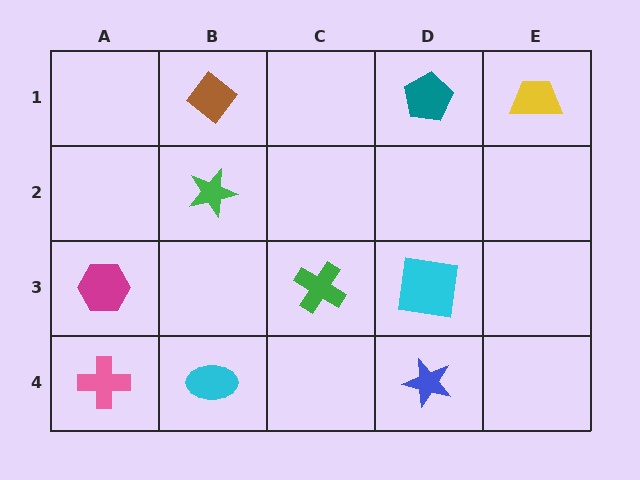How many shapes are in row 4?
3 shapes.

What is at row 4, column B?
A cyan ellipse.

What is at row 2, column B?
A green star.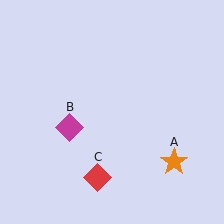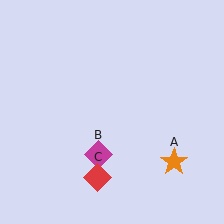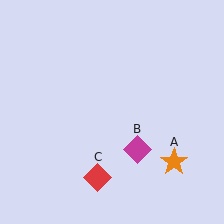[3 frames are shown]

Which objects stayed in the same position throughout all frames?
Orange star (object A) and red diamond (object C) remained stationary.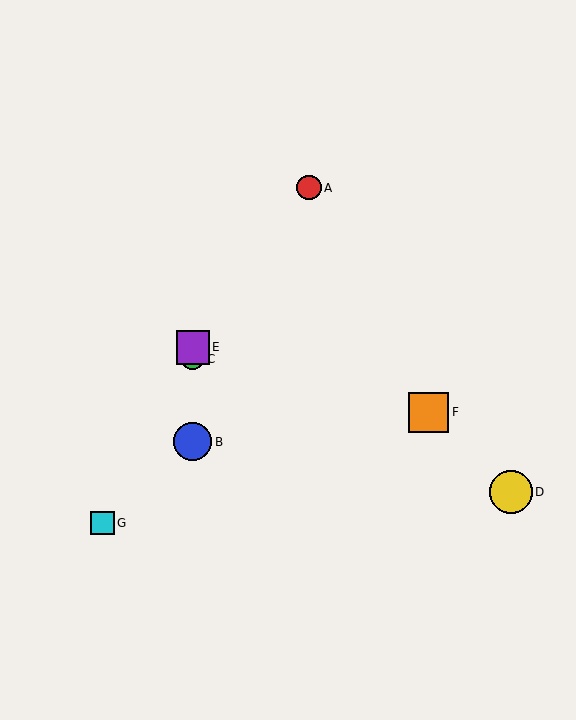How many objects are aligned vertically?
3 objects (B, C, E) are aligned vertically.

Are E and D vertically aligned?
No, E is at x≈193 and D is at x≈511.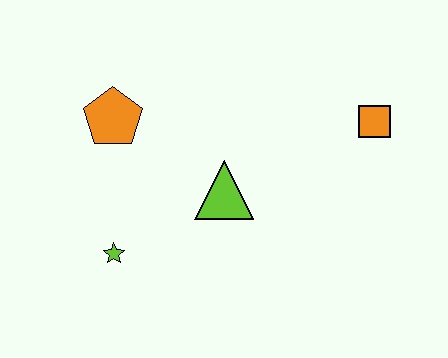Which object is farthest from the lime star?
The orange square is farthest from the lime star.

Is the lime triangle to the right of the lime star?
Yes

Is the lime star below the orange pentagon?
Yes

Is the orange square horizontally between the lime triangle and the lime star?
No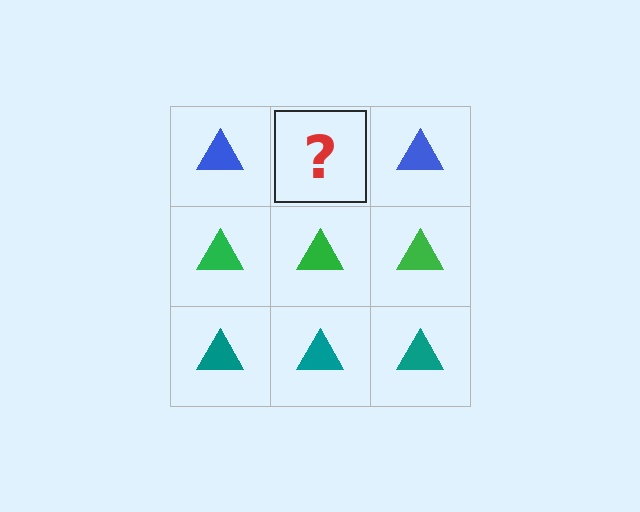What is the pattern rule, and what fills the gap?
The rule is that each row has a consistent color. The gap should be filled with a blue triangle.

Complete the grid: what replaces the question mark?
The question mark should be replaced with a blue triangle.